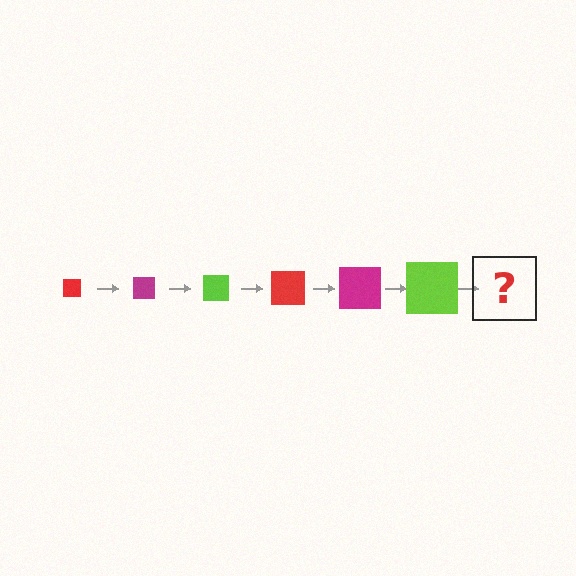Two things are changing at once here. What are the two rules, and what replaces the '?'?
The two rules are that the square grows larger each step and the color cycles through red, magenta, and lime. The '?' should be a red square, larger than the previous one.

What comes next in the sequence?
The next element should be a red square, larger than the previous one.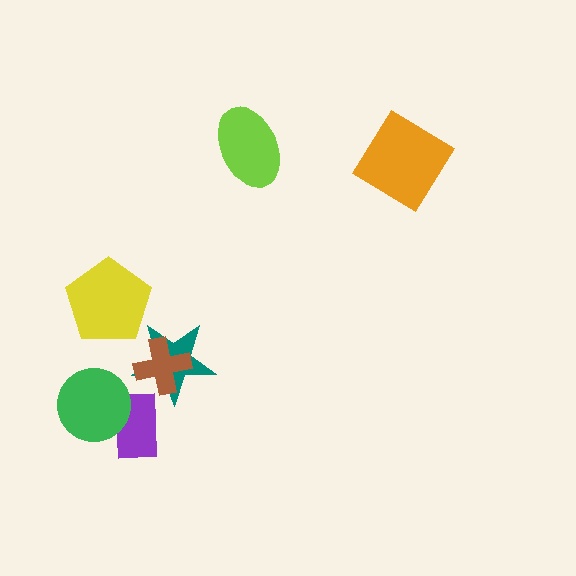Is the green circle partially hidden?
No, no other shape covers it.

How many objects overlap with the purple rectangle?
1 object overlaps with the purple rectangle.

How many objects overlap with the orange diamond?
0 objects overlap with the orange diamond.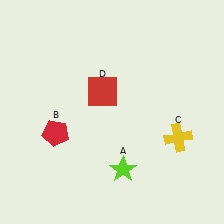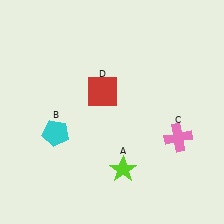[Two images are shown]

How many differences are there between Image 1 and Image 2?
There are 2 differences between the two images.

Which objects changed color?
B changed from red to cyan. C changed from yellow to pink.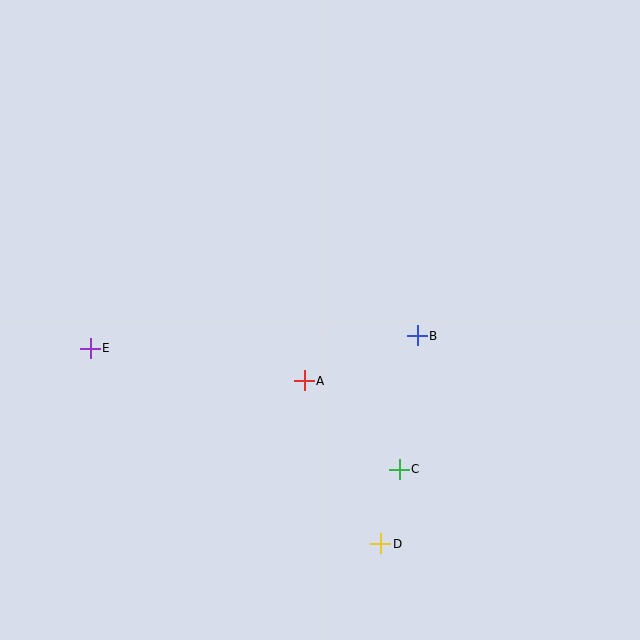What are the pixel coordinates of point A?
Point A is at (304, 381).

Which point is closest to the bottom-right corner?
Point D is closest to the bottom-right corner.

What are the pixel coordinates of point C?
Point C is at (399, 469).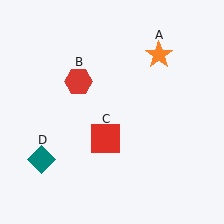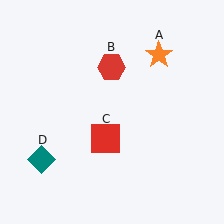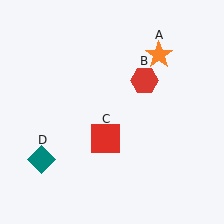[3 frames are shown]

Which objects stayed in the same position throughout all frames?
Orange star (object A) and red square (object C) and teal diamond (object D) remained stationary.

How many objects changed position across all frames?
1 object changed position: red hexagon (object B).